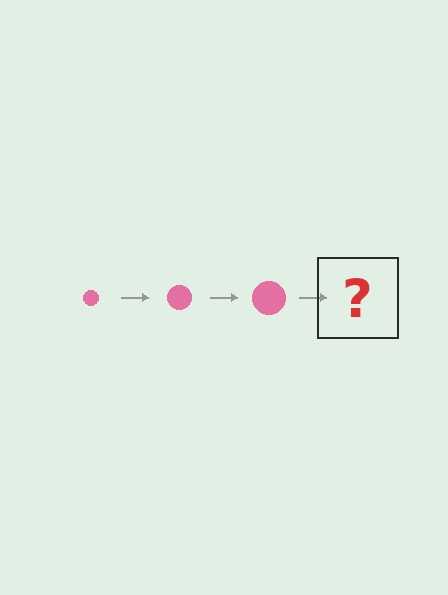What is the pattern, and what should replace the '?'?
The pattern is that the circle gets progressively larger each step. The '?' should be a pink circle, larger than the previous one.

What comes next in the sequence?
The next element should be a pink circle, larger than the previous one.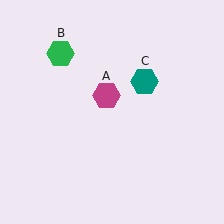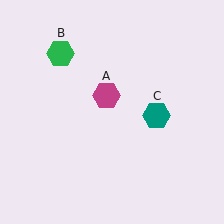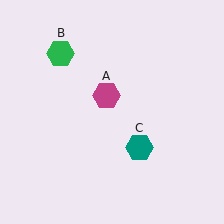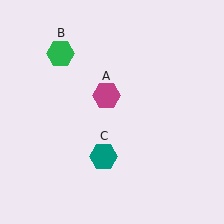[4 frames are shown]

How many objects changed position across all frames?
1 object changed position: teal hexagon (object C).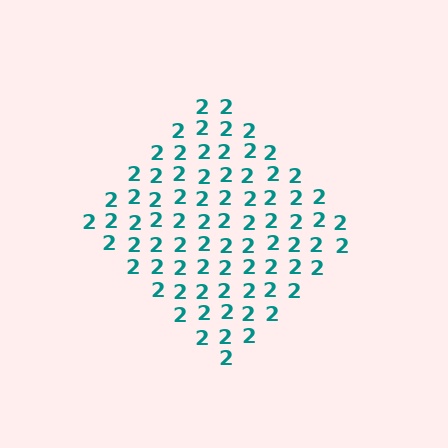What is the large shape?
The large shape is a diamond.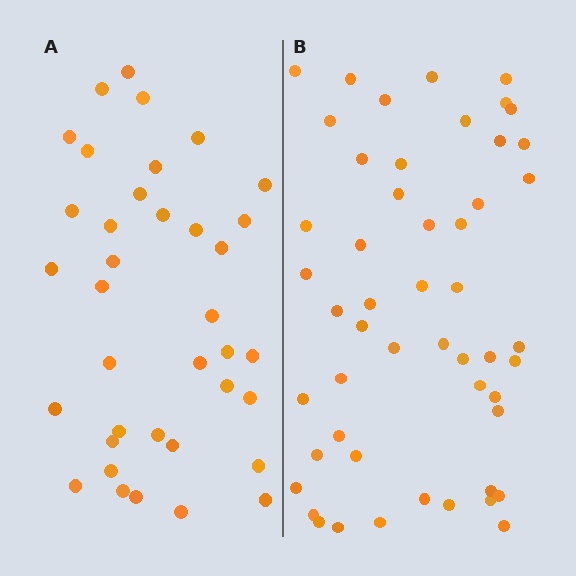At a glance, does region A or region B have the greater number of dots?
Region B (the right region) has more dots.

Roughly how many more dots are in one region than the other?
Region B has approximately 15 more dots than region A.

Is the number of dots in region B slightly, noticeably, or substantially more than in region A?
Region B has noticeably more, but not dramatically so. The ratio is roughly 1.4 to 1.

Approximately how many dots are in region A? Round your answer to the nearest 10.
About 40 dots. (The exact count is 37, which rounds to 40.)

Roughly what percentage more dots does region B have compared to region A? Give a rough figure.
About 40% more.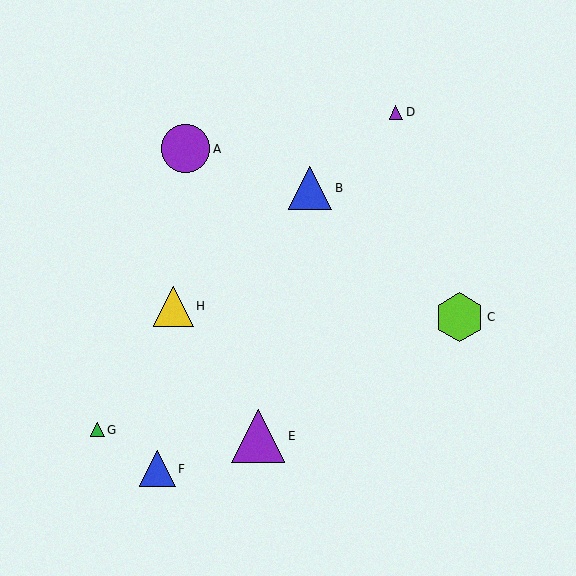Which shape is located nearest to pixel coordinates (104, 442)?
The green triangle (labeled G) at (98, 430) is nearest to that location.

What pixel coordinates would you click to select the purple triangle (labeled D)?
Click at (396, 112) to select the purple triangle D.